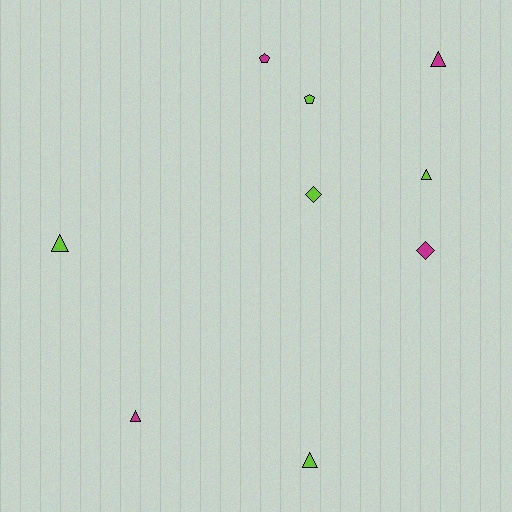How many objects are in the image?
There are 9 objects.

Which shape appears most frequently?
Triangle, with 5 objects.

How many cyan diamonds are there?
There are no cyan diamonds.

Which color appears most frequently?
Lime, with 5 objects.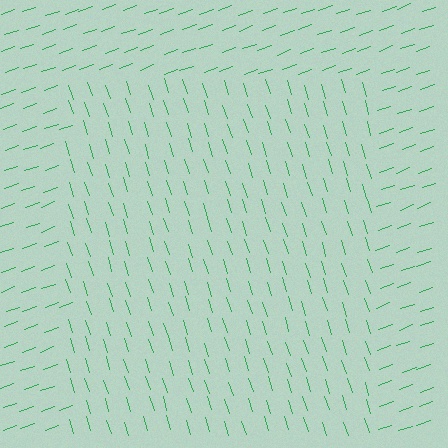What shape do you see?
I see a rectangle.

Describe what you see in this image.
The image is filled with small green line segments. A rectangle region in the image has lines oriented differently from the surrounding lines, creating a visible texture boundary.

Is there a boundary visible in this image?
Yes, there is a texture boundary formed by a change in line orientation.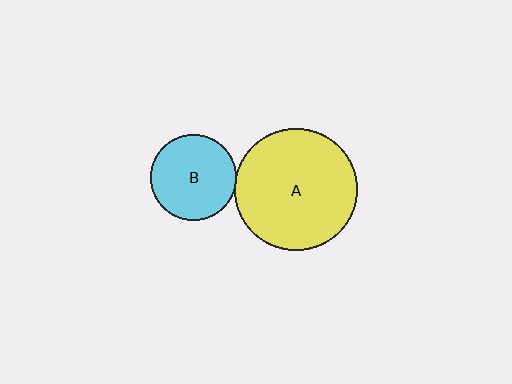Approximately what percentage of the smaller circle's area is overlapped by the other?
Approximately 5%.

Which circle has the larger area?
Circle A (yellow).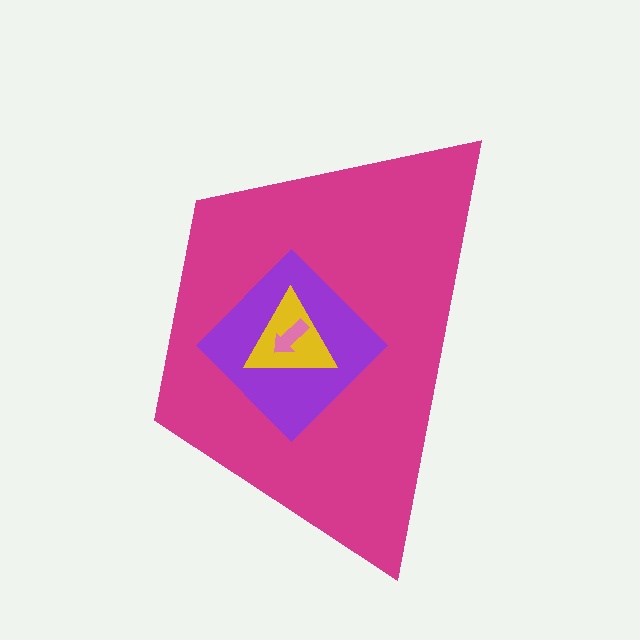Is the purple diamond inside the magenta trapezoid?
Yes.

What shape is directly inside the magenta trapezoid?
The purple diamond.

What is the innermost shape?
The pink arrow.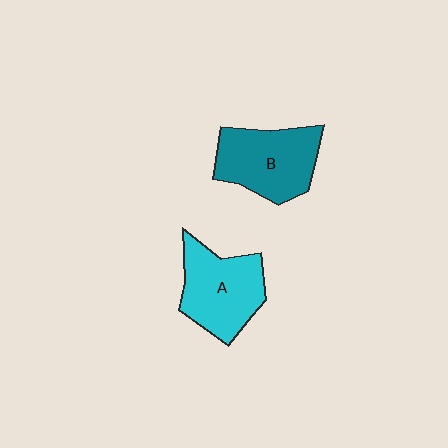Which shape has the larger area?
Shape B (teal).